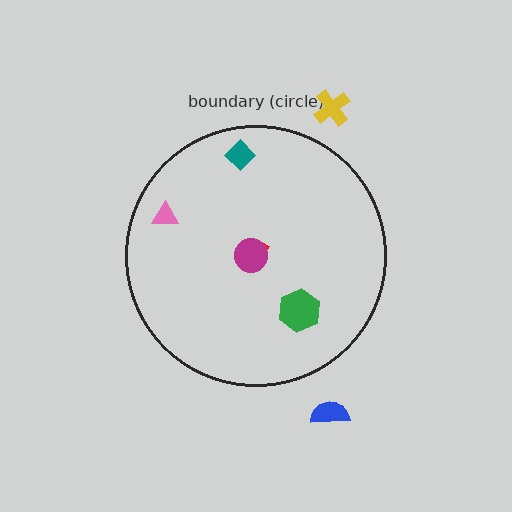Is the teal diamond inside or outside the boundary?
Inside.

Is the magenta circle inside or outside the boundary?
Inside.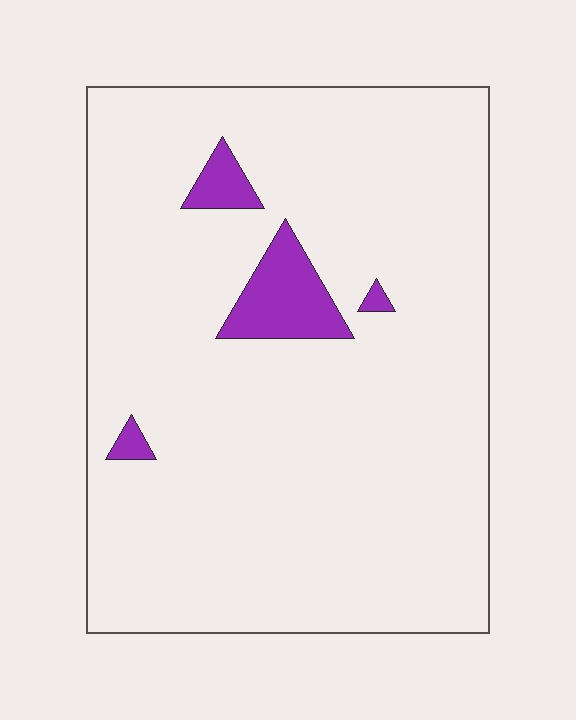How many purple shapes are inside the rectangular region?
4.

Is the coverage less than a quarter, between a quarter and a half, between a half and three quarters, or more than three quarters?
Less than a quarter.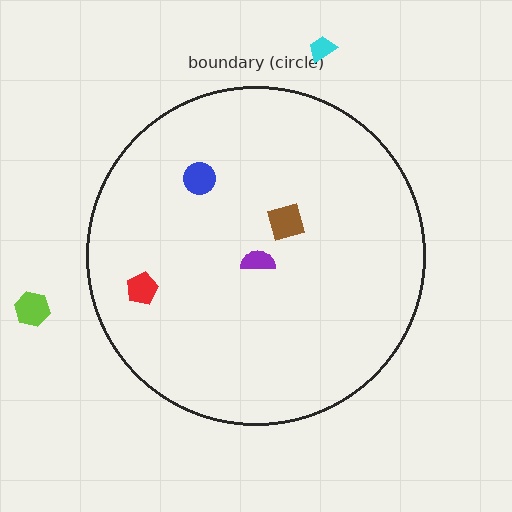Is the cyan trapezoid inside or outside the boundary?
Outside.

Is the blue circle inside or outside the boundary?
Inside.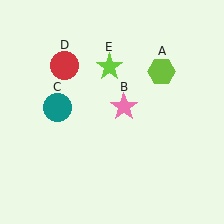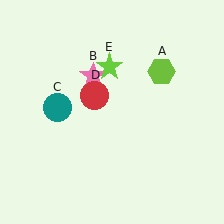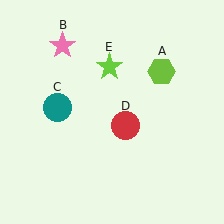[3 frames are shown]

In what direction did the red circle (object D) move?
The red circle (object D) moved down and to the right.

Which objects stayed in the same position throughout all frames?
Lime hexagon (object A) and teal circle (object C) and lime star (object E) remained stationary.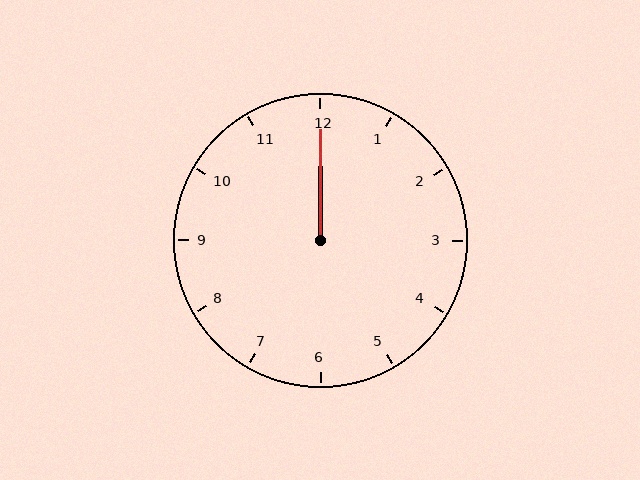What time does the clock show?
12:00.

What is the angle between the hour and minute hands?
Approximately 0 degrees.